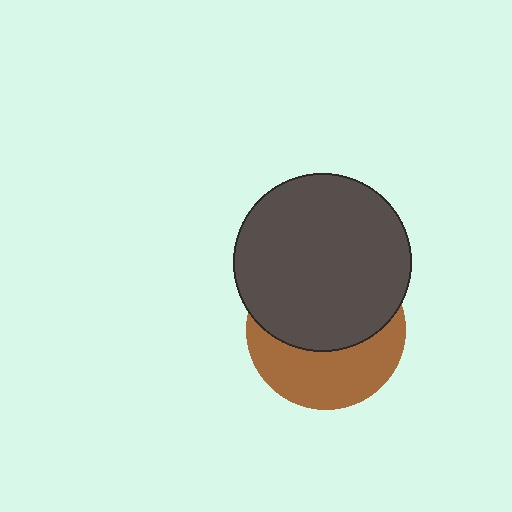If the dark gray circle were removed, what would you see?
You would see the complete brown circle.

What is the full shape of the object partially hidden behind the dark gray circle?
The partially hidden object is a brown circle.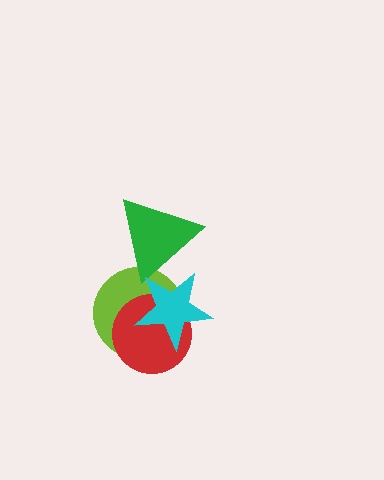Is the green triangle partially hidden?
Yes, it is partially covered by another shape.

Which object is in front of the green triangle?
The cyan star is in front of the green triangle.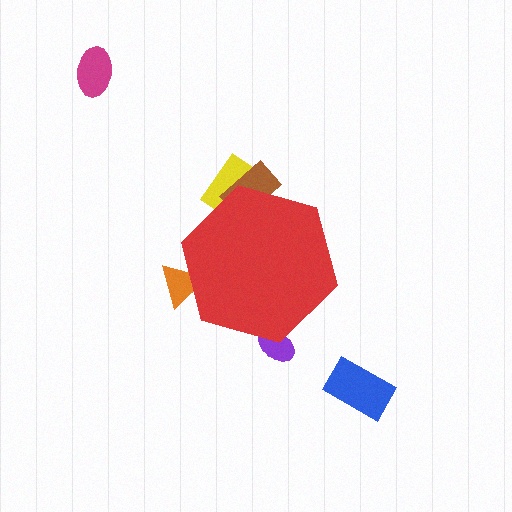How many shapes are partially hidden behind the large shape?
4 shapes are partially hidden.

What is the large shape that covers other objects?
A red hexagon.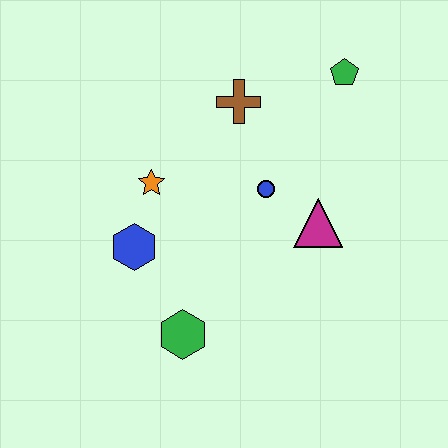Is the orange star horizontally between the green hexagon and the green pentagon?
No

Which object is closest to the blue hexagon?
The orange star is closest to the blue hexagon.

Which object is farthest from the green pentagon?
The green hexagon is farthest from the green pentagon.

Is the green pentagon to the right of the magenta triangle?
Yes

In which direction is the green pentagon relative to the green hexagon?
The green pentagon is above the green hexagon.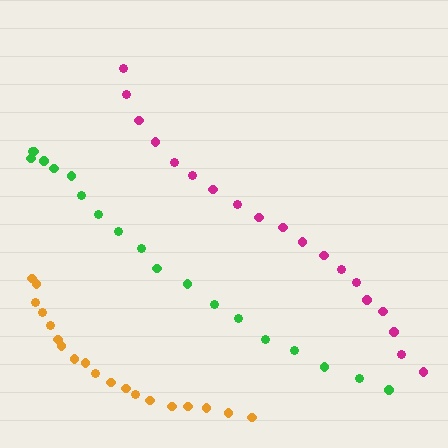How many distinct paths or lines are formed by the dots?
There are 3 distinct paths.